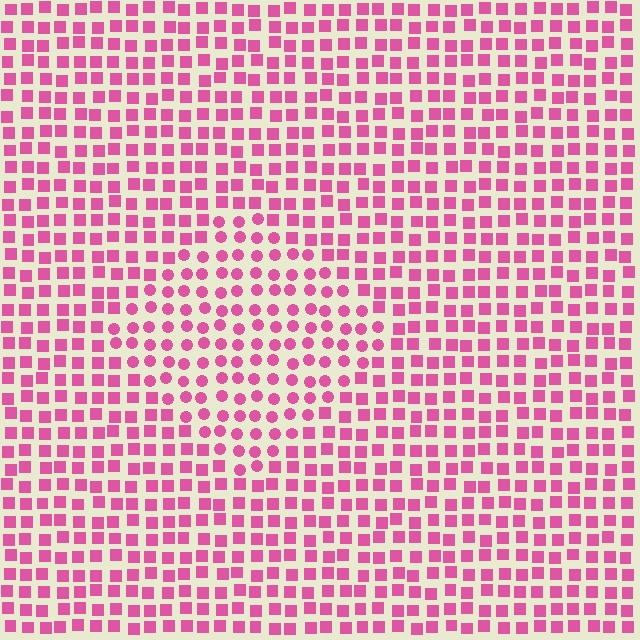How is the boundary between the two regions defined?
The boundary is defined by a change in element shape: circles inside vs. squares outside. All elements share the same color and spacing.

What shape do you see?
I see a diamond.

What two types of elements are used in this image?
The image uses circles inside the diamond region and squares outside it.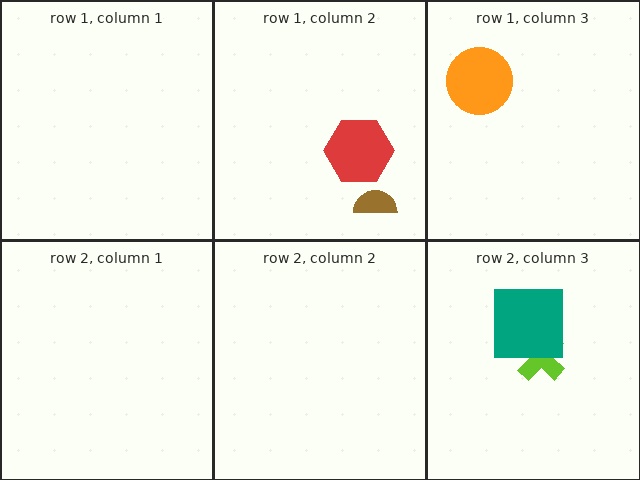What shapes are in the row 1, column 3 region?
The orange circle.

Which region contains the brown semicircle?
The row 1, column 2 region.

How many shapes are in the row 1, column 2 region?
2.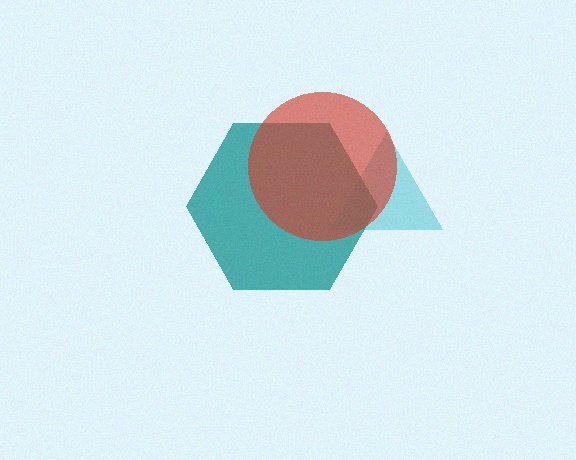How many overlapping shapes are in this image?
There are 3 overlapping shapes in the image.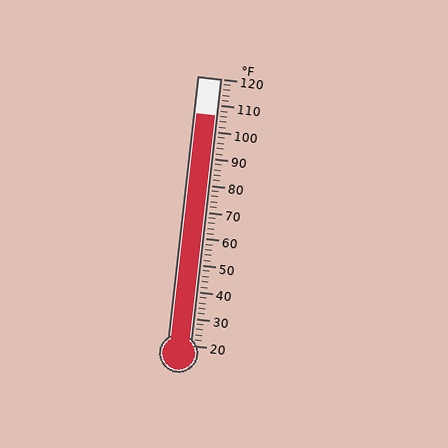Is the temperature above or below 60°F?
The temperature is above 60°F.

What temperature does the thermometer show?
The thermometer shows approximately 106°F.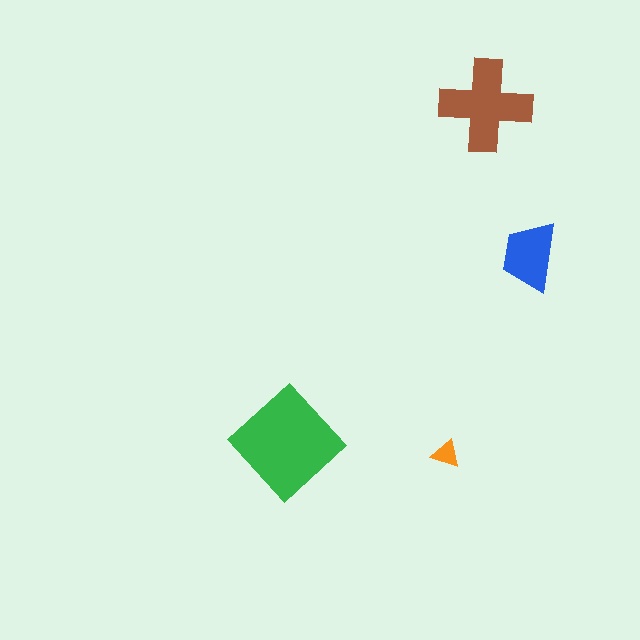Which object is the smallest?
The orange triangle.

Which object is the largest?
The green diamond.